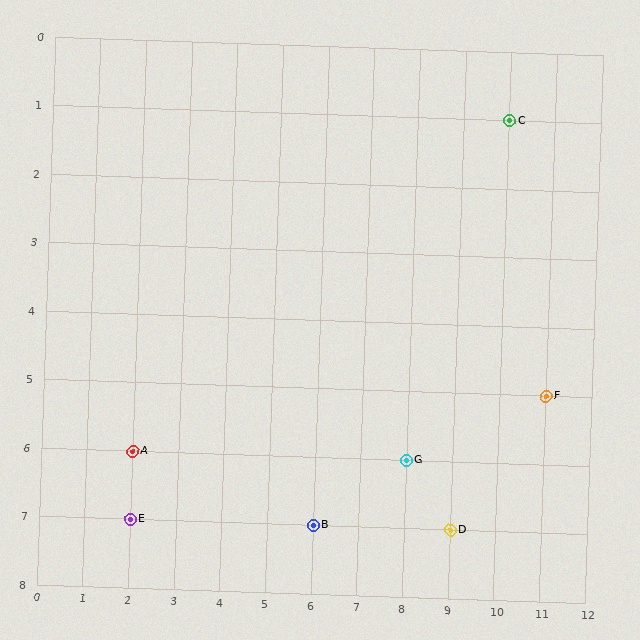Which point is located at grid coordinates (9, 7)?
Point D is at (9, 7).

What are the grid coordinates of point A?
Point A is at grid coordinates (2, 6).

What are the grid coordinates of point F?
Point F is at grid coordinates (11, 5).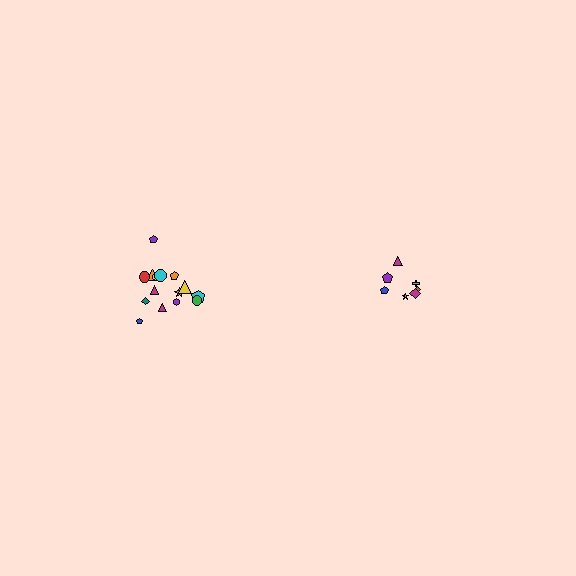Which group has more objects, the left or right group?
The left group.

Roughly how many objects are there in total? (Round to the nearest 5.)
Roughly 20 objects in total.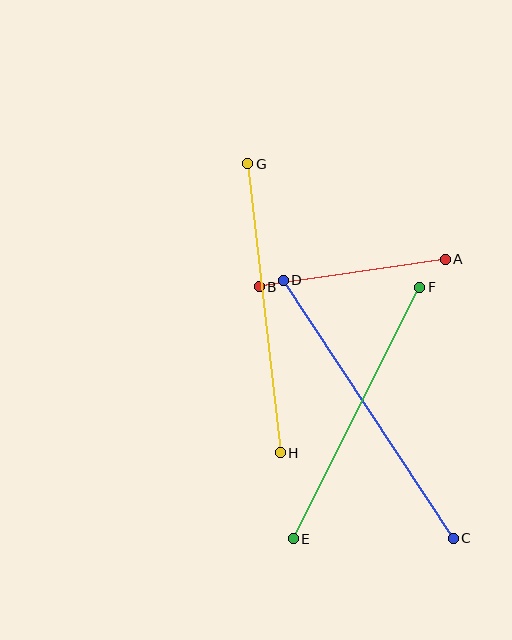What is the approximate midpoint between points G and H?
The midpoint is at approximately (264, 308) pixels.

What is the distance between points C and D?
The distance is approximately 309 pixels.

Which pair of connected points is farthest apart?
Points C and D are farthest apart.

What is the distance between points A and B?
The distance is approximately 188 pixels.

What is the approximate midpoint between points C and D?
The midpoint is at approximately (368, 409) pixels.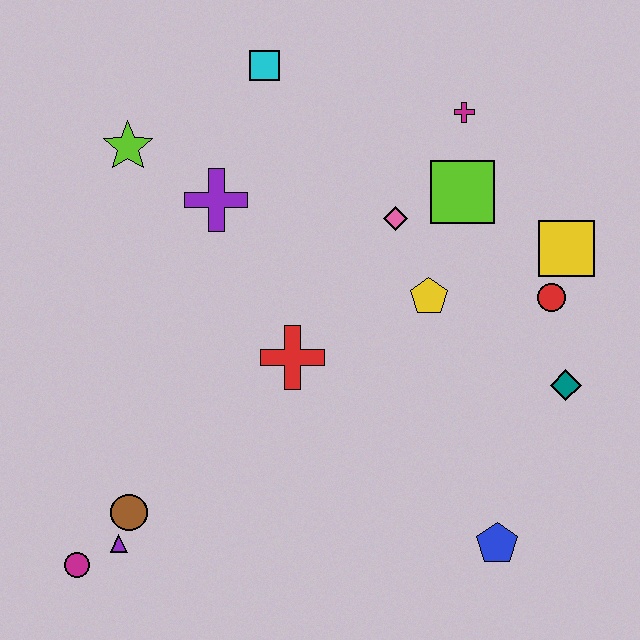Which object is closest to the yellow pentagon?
The pink diamond is closest to the yellow pentagon.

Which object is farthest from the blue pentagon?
The lime star is farthest from the blue pentagon.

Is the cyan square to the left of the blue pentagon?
Yes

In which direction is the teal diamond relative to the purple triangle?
The teal diamond is to the right of the purple triangle.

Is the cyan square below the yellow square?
No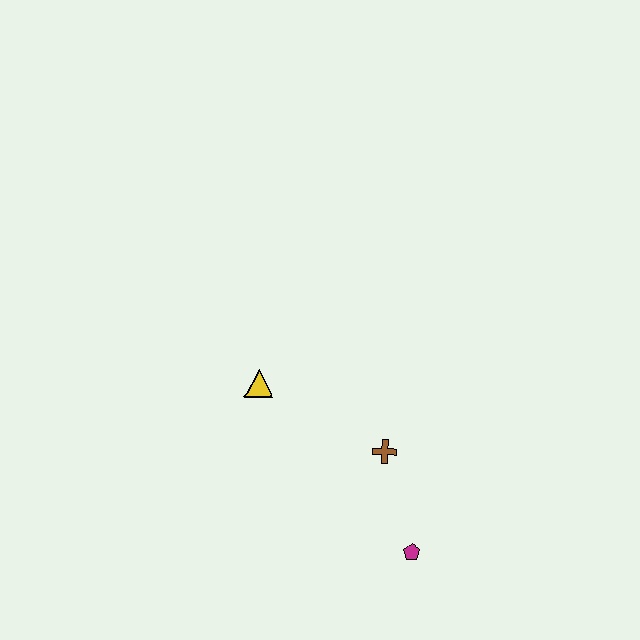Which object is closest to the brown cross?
The magenta pentagon is closest to the brown cross.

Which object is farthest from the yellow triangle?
The magenta pentagon is farthest from the yellow triangle.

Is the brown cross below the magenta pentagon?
No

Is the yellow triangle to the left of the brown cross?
Yes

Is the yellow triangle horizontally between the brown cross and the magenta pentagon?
No